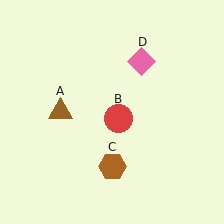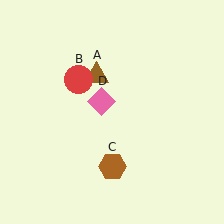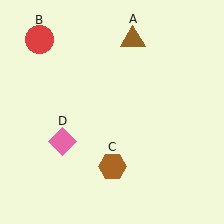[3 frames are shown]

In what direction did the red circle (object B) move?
The red circle (object B) moved up and to the left.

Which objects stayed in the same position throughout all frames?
Brown hexagon (object C) remained stationary.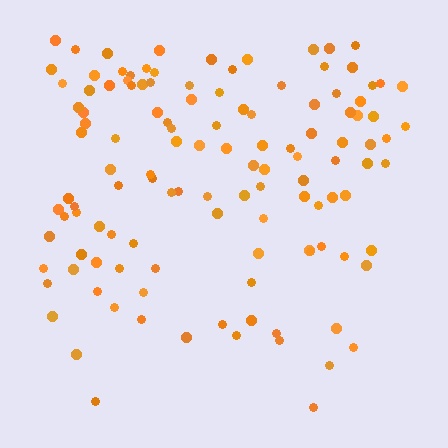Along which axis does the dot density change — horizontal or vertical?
Vertical.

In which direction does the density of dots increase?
From bottom to top, with the top side densest.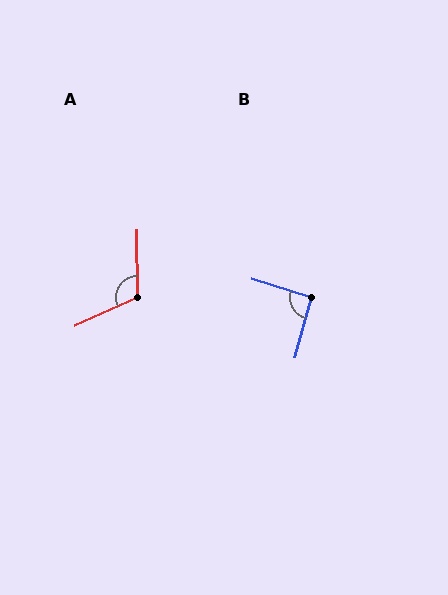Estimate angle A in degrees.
Approximately 114 degrees.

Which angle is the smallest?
B, at approximately 92 degrees.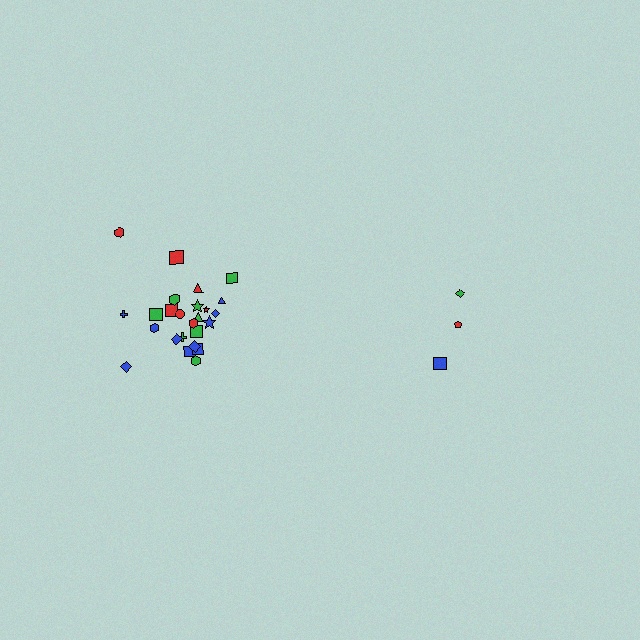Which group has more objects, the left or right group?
The left group.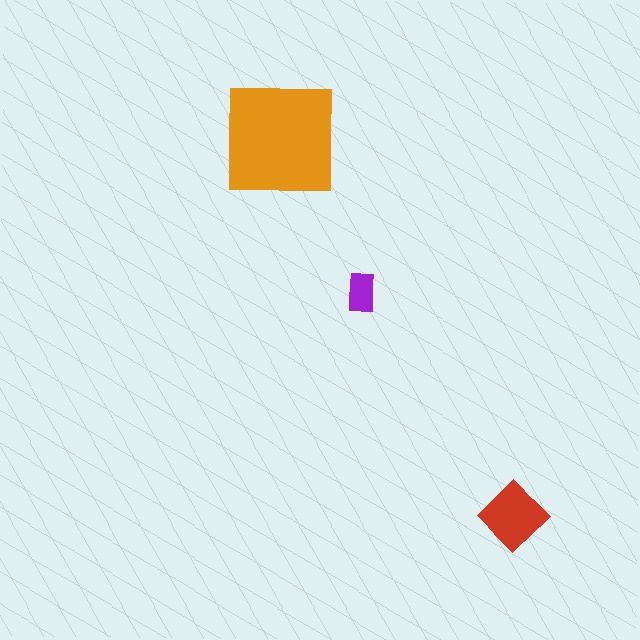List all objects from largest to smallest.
The orange square, the red diamond, the purple rectangle.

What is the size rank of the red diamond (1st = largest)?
2nd.